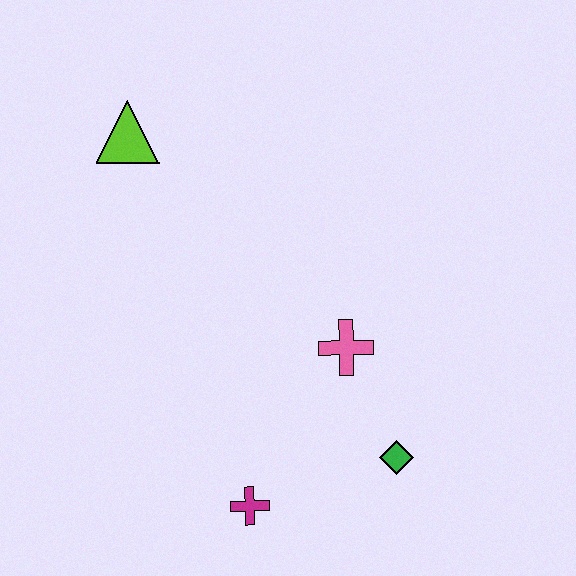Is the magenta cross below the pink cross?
Yes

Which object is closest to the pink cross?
The green diamond is closest to the pink cross.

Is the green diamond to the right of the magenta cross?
Yes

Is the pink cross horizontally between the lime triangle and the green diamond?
Yes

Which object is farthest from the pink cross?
The lime triangle is farthest from the pink cross.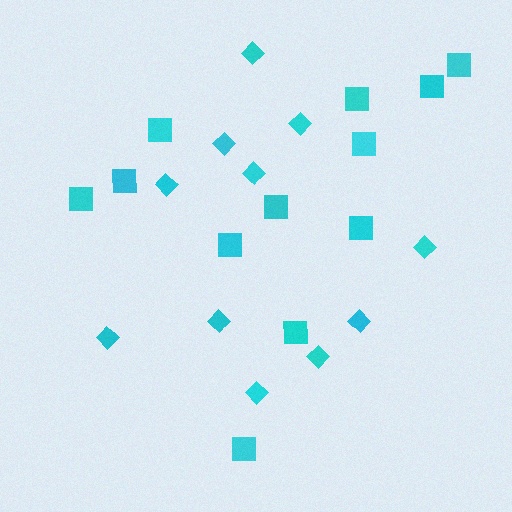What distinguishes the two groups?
There are 2 groups: one group of diamonds (11) and one group of squares (12).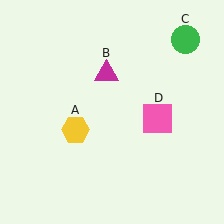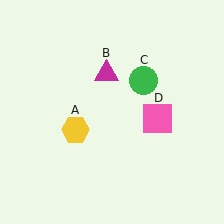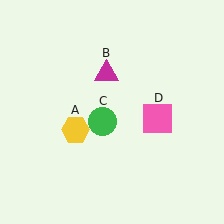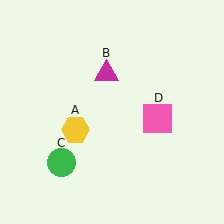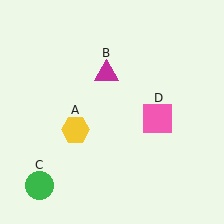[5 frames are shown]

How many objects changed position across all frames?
1 object changed position: green circle (object C).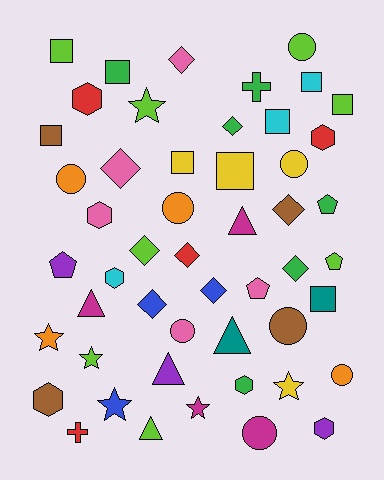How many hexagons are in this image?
There are 7 hexagons.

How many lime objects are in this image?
There are 8 lime objects.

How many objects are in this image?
There are 50 objects.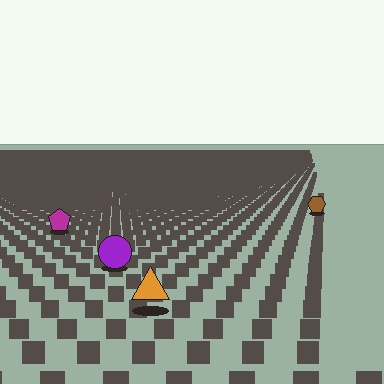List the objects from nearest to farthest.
From nearest to farthest: the orange triangle, the purple circle, the magenta pentagon, the brown hexagon.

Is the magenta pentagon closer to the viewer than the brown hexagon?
Yes. The magenta pentagon is closer — you can tell from the texture gradient: the ground texture is coarser near it.